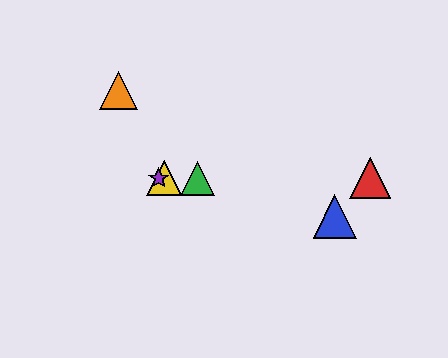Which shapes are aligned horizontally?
The red triangle, the green triangle, the yellow triangle, the purple star are aligned horizontally.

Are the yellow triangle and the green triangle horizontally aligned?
Yes, both are at y≈178.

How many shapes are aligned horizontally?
4 shapes (the red triangle, the green triangle, the yellow triangle, the purple star) are aligned horizontally.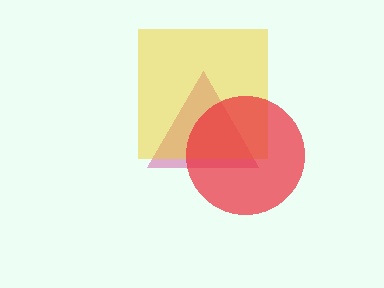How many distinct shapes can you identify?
There are 3 distinct shapes: a magenta triangle, a yellow square, a red circle.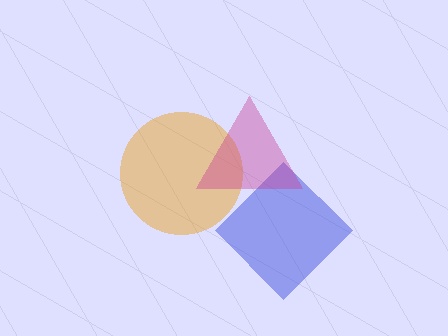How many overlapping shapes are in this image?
There are 3 overlapping shapes in the image.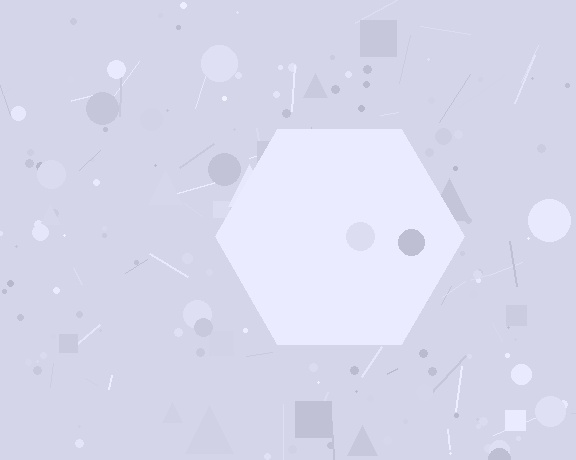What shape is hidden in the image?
A hexagon is hidden in the image.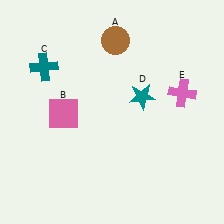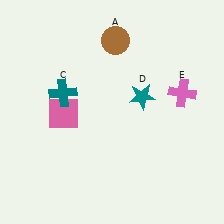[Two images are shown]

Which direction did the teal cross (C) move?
The teal cross (C) moved down.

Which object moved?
The teal cross (C) moved down.